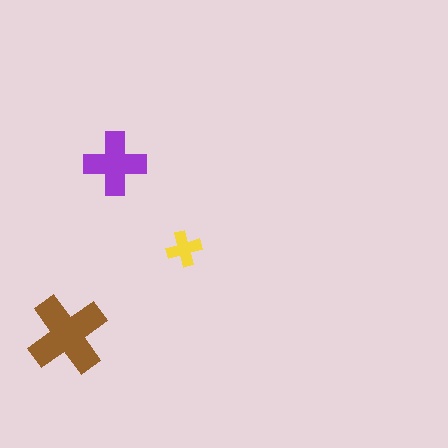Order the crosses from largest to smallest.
the brown one, the purple one, the yellow one.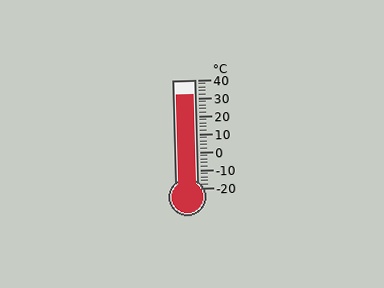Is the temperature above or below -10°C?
The temperature is above -10°C.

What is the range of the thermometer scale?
The thermometer scale ranges from -20°C to 40°C.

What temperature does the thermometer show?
The thermometer shows approximately 32°C.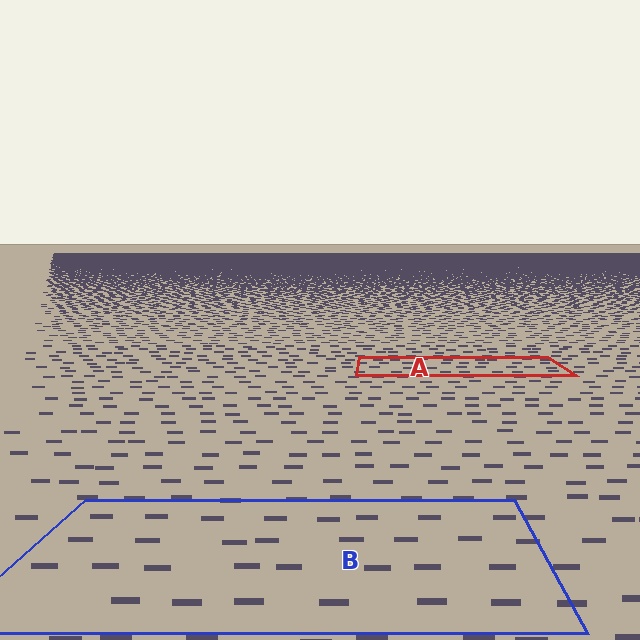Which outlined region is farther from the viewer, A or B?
Region A is farther from the viewer — the texture elements inside it appear smaller and more densely packed.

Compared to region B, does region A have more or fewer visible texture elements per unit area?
Region A has more texture elements per unit area — they are packed more densely because it is farther away.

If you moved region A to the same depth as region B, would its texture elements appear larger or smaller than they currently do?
They would appear larger. At a closer depth, the same texture elements are projected at a bigger on-screen size.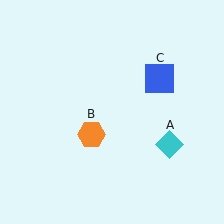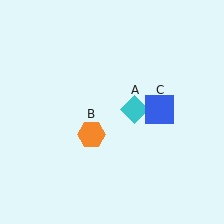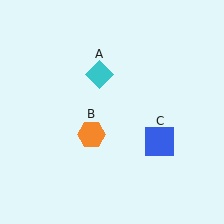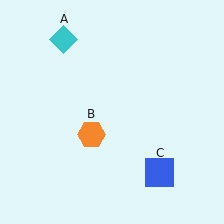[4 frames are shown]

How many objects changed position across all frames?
2 objects changed position: cyan diamond (object A), blue square (object C).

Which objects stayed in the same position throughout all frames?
Orange hexagon (object B) remained stationary.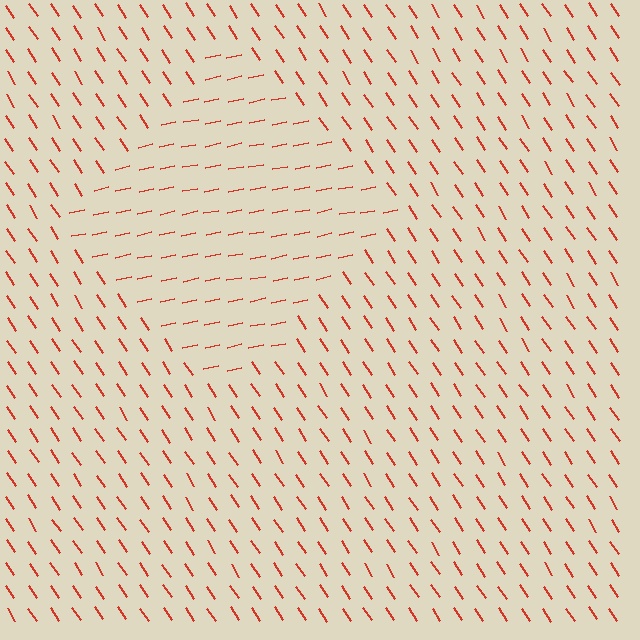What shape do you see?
I see a diamond.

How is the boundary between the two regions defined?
The boundary is defined purely by a change in line orientation (approximately 68 degrees difference). All lines are the same color and thickness.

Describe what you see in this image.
The image is filled with small red line segments. A diamond region in the image has lines oriented differently from the surrounding lines, creating a visible texture boundary.